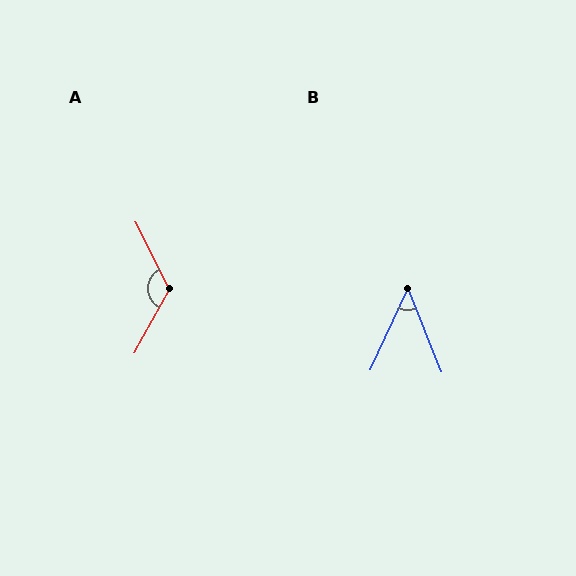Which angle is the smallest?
B, at approximately 47 degrees.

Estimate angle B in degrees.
Approximately 47 degrees.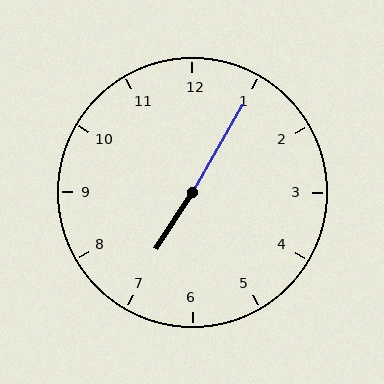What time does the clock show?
7:05.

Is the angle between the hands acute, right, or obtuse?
It is obtuse.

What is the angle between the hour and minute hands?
Approximately 178 degrees.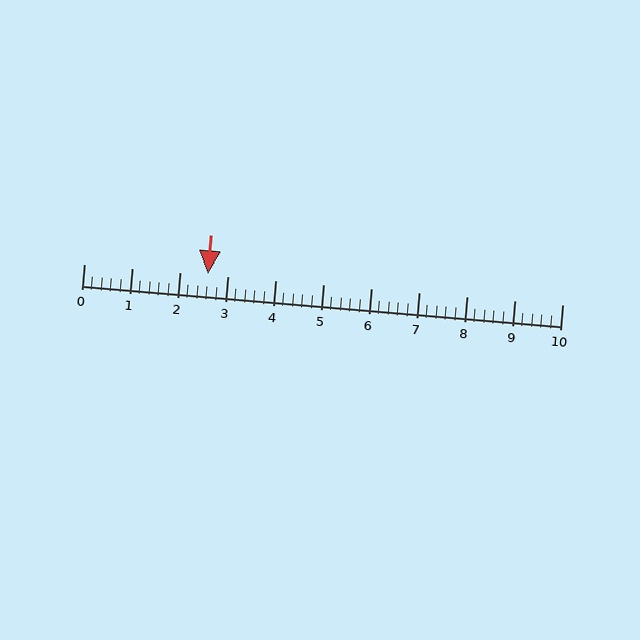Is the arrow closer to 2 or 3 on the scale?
The arrow is closer to 3.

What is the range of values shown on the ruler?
The ruler shows values from 0 to 10.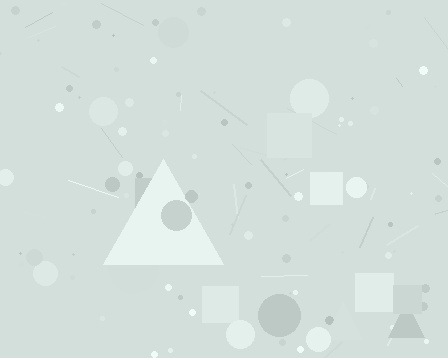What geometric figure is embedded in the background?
A triangle is embedded in the background.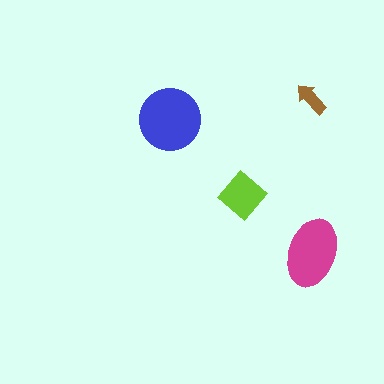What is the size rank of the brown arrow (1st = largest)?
4th.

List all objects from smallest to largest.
The brown arrow, the lime diamond, the magenta ellipse, the blue circle.